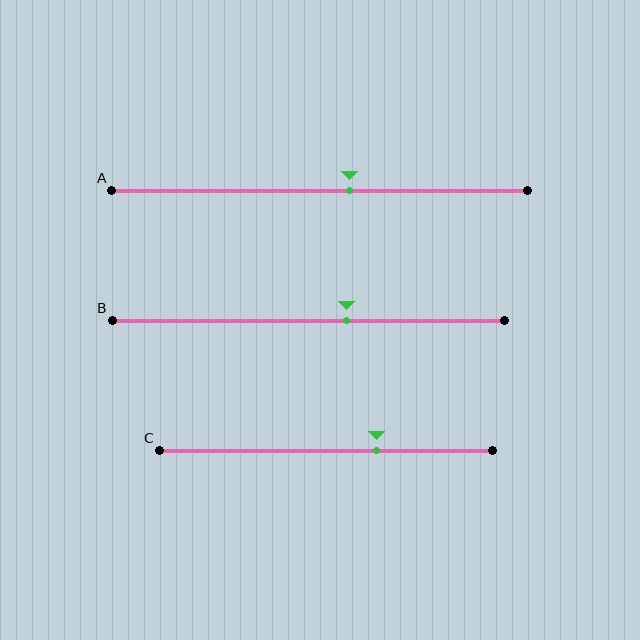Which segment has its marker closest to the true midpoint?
Segment A has its marker closest to the true midpoint.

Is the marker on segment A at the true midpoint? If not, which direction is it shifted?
No, the marker on segment A is shifted to the right by about 7% of the segment length.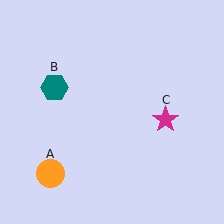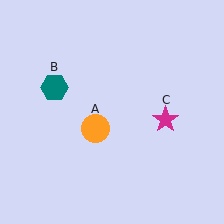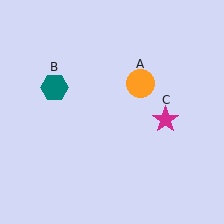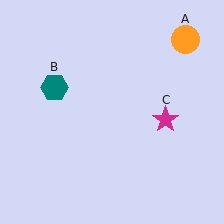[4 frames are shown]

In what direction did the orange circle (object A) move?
The orange circle (object A) moved up and to the right.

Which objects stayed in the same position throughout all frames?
Teal hexagon (object B) and magenta star (object C) remained stationary.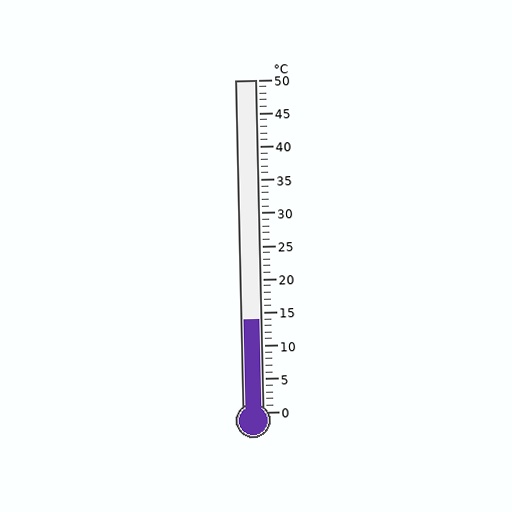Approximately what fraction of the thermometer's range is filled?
The thermometer is filled to approximately 30% of its range.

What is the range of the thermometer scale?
The thermometer scale ranges from 0°C to 50°C.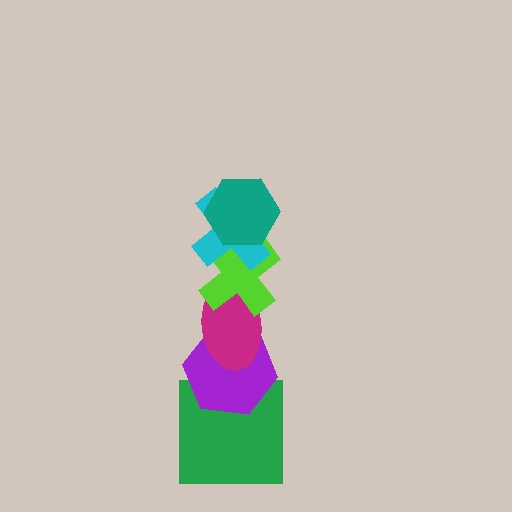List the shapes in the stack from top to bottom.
From top to bottom: the teal hexagon, the cyan cross, the lime cross, the magenta ellipse, the purple hexagon, the green square.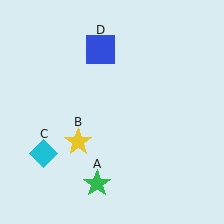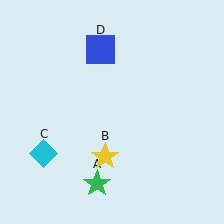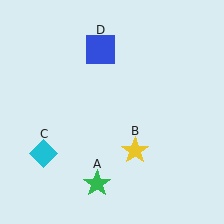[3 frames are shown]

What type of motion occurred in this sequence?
The yellow star (object B) rotated counterclockwise around the center of the scene.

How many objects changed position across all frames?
1 object changed position: yellow star (object B).